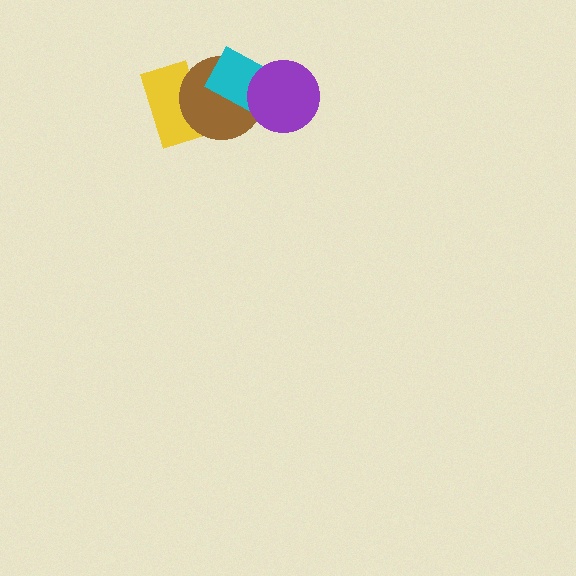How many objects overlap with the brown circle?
3 objects overlap with the brown circle.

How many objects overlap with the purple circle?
2 objects overlap with the purple circle.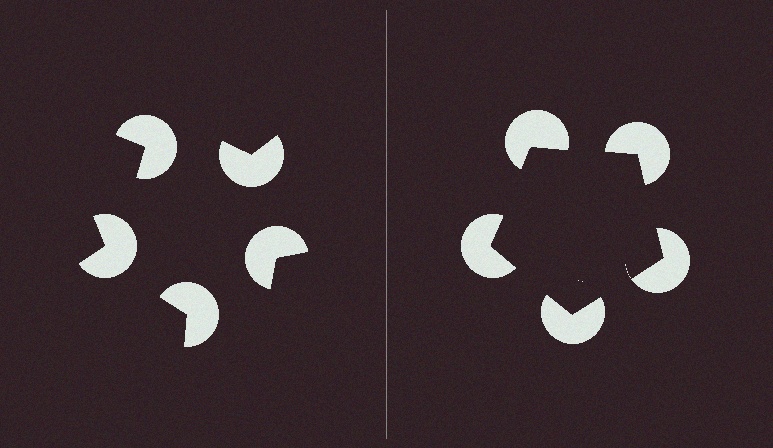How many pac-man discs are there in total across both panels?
10 — 5 on each side.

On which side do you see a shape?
An illusory pentagon appears on the right side. On the left side the wedge cuts are rotated, so no coherent shape forms.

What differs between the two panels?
The pac-man discs are positioned identically on both sides; only the wedge orientations differ. On the right they align to a pentagon; on the left they are misaligned.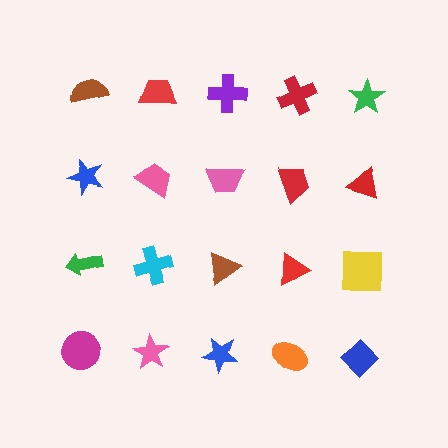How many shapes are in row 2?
5 shapes.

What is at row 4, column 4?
An orange ellipse.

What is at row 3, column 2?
A cyan cross.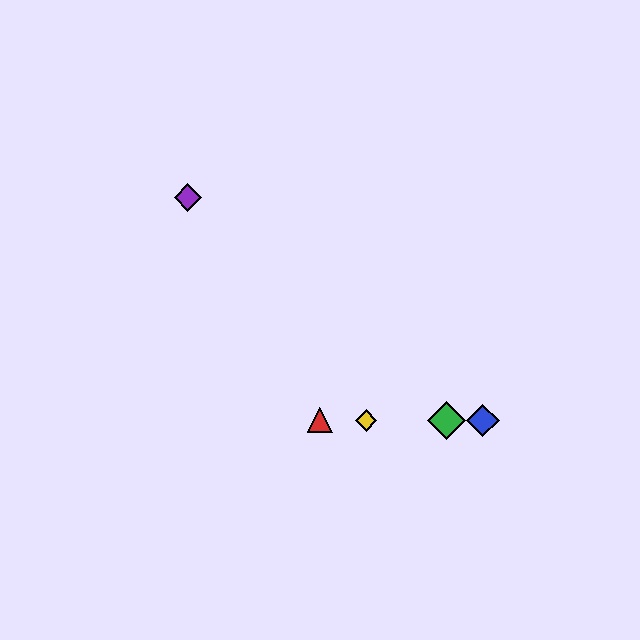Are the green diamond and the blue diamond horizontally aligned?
Yes, both are at y≈420.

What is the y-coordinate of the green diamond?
The green diamond is at y≈420.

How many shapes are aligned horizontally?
4 shapes (the red triangle, the blue diamond, the green diamond, the yellow diamond) are aligned horizontally.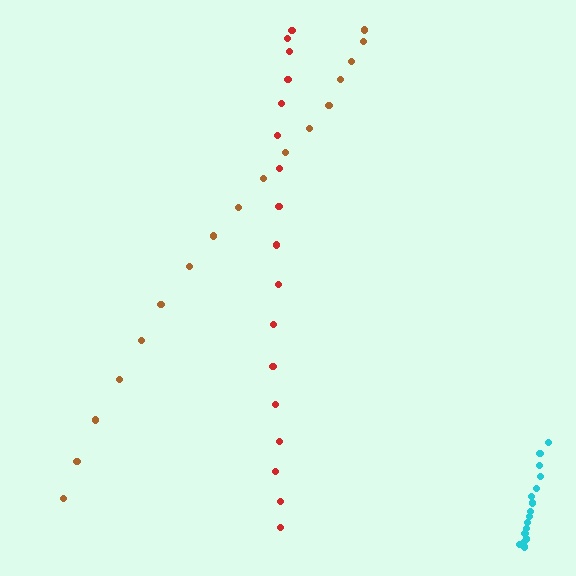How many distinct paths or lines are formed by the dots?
There are 3 distinct paths.